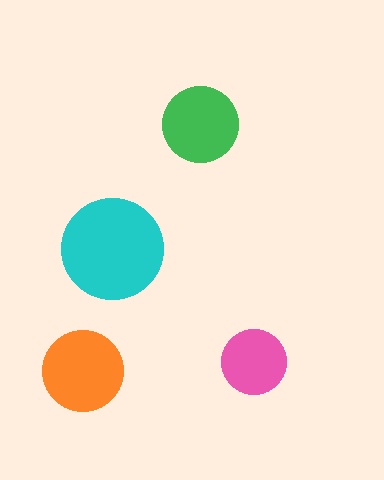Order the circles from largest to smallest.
the cyan one, the orange one, the green one, the pink one.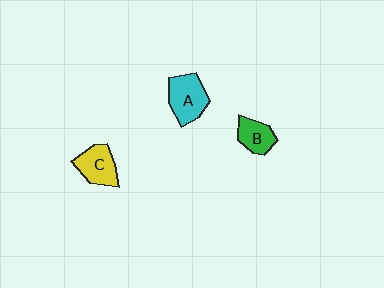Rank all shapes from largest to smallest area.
From largest to smallest: A (cyan), C (yellow), B (green).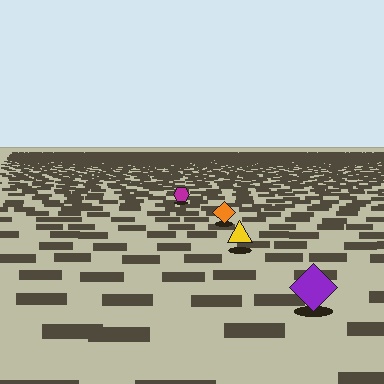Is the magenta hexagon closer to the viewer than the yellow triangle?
No. The yellow triangle is closer — you can tell from the texture gradient: the ground texture is coarser near it.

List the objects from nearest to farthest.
From nearest to farthest: the purple diamond, the yellow triangle, the orange diamond, the magenta hexagon.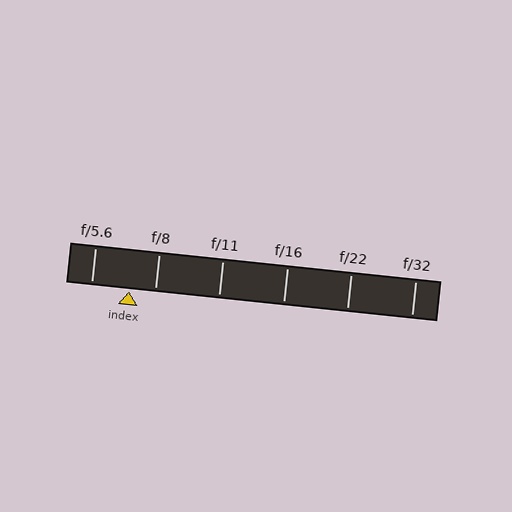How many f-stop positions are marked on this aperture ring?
There are 6 f-stop positions marked.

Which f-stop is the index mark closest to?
The index mark is closest to f/8.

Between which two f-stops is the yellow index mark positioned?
The index mark is between f/5.6 and f/8.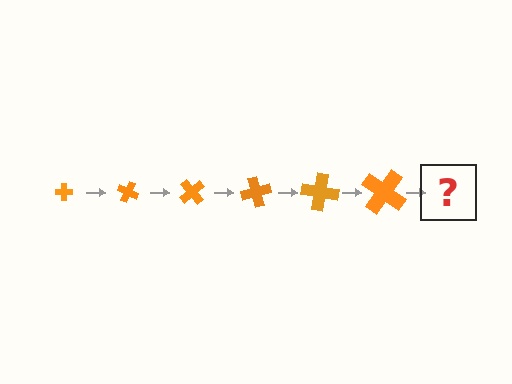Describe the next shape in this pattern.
It should be a cross, larger than the previous one and rotated 150 degrees from the start.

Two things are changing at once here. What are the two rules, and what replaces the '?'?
The two rules are that the cross grows larger each step and it rotates 25 degrees each step. The '?' should be a cross, larger than the previous one and rotated 150 degrees from the start.